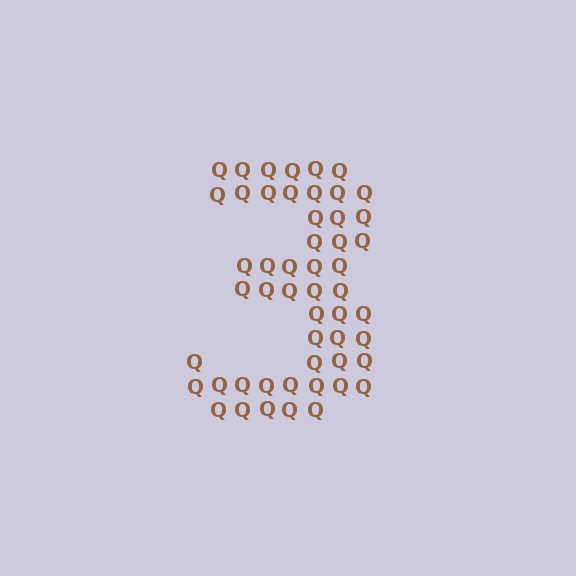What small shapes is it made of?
It is made of small letter Q's.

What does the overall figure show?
The overall figure shows the digit 3.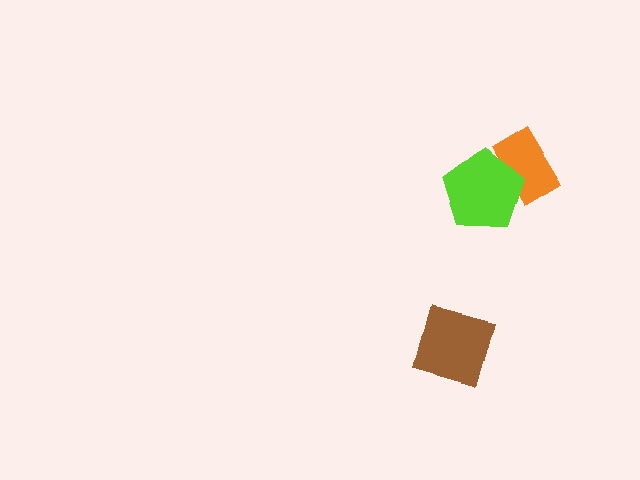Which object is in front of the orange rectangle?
The lime pentagon is in front of the orange rectangle.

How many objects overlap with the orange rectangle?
1 object overlaps with the orange rectangle.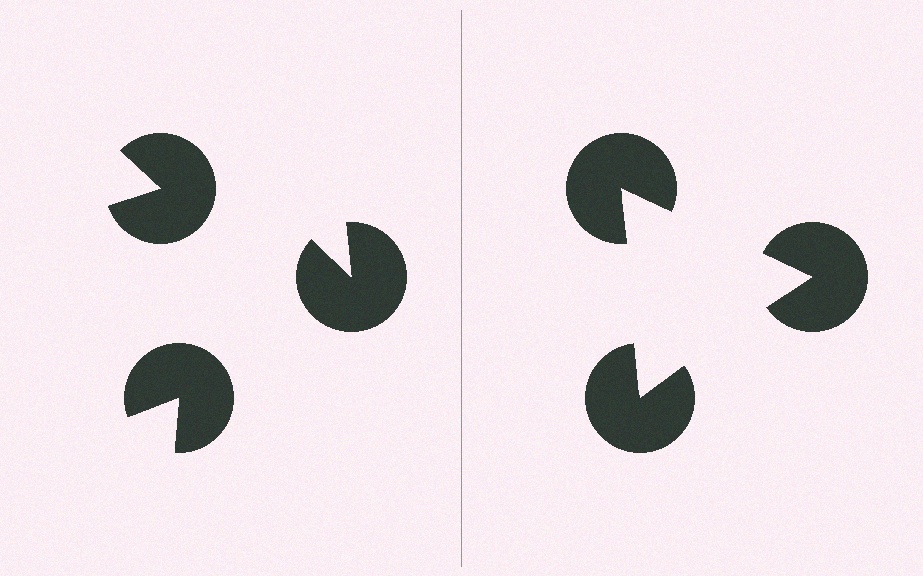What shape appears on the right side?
An illusory triangle.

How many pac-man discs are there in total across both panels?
6 — 3 on each side.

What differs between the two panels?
The pac-man discs are positioned identically on both sides; only the wedge orientations differ. On the right they align to a triangle; on the left they are misaligned.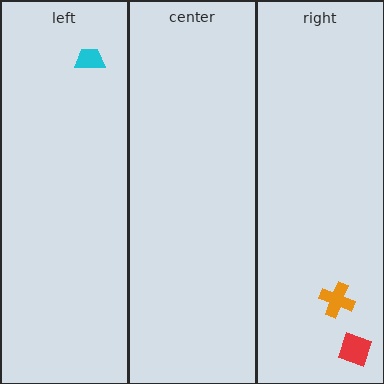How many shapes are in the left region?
1.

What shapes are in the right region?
The orange cross, the red diamond.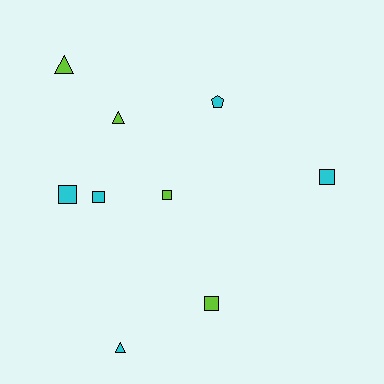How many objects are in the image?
There are 9 objects.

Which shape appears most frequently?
Square, with 5 objects.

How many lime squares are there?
There are 2 lime squares.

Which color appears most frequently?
Cyan, with 5 objects.